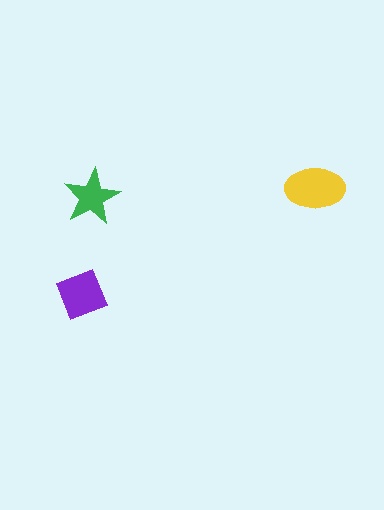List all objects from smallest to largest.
The green star, the purple square, the yellow ellipse.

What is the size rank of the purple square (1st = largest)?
2nd.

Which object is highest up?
The yellow ellipse is topmost.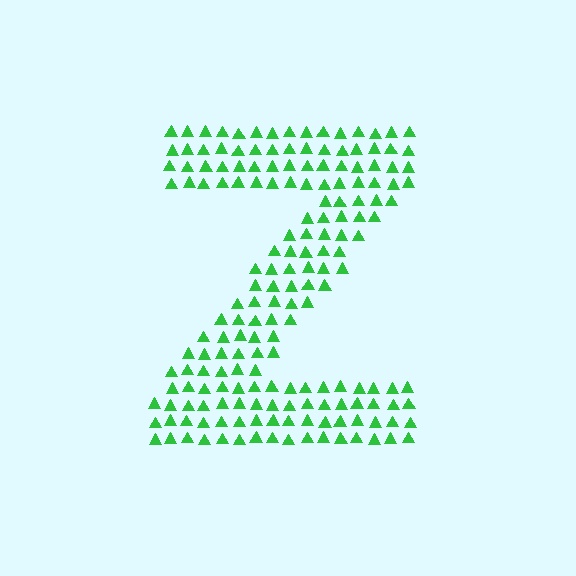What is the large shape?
The large shape is the letter Z.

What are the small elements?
The small elements are triangles.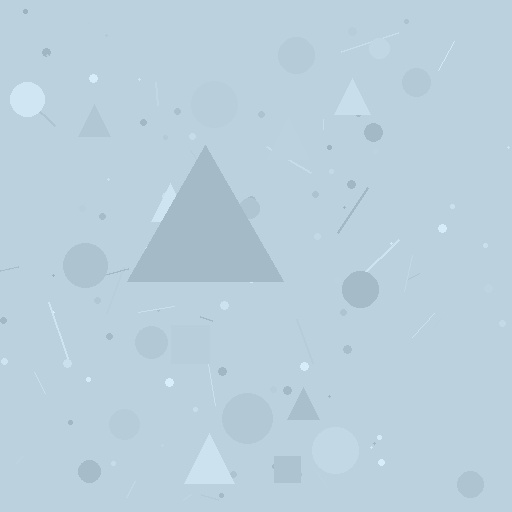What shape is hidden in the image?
A triangle is hidden in the image.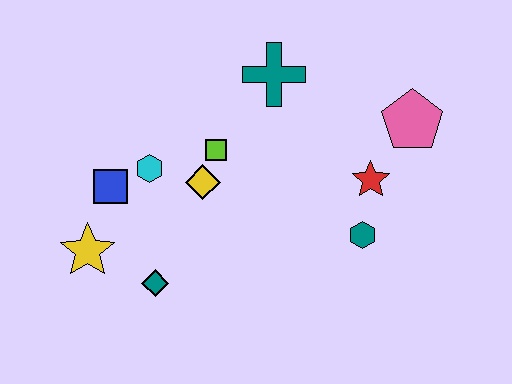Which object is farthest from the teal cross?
The yellow star is farthest from the teal cross.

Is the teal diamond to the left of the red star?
Yes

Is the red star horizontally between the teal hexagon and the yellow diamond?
No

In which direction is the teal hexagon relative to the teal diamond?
The teal hexagon is to the right of the teal diamond.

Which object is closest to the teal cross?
The lime square is closest to the teal cross.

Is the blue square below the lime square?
Yes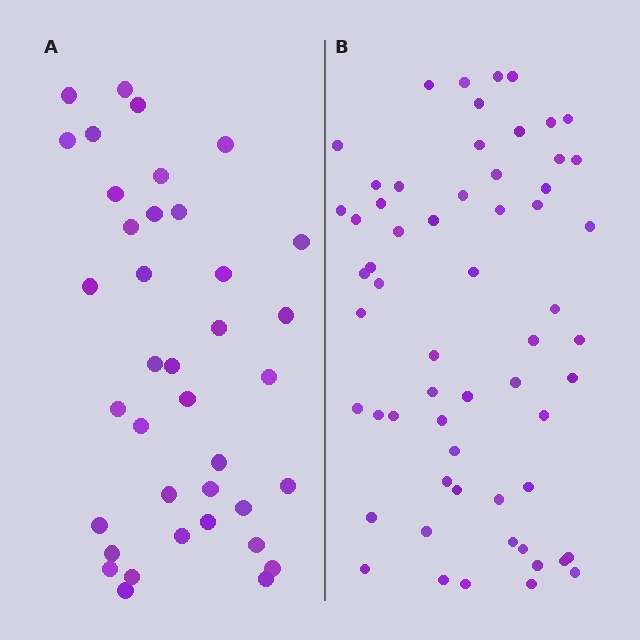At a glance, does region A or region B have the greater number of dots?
Region B (the right region) has more dots.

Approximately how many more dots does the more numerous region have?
Region B has approximately 20 more dots than region A.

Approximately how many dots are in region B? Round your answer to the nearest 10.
About 60 dots.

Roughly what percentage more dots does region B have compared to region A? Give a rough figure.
About 60% more.